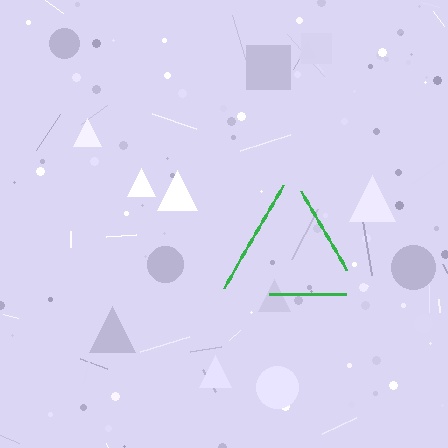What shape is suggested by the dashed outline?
The dashed outline suggests a triangle.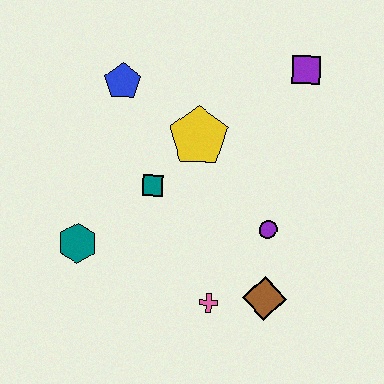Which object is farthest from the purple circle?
The blue pentagon is farthest from the purple circle.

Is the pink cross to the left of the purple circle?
Yes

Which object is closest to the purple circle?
The brown diamond is closest to the purple circle.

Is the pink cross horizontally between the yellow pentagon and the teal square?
No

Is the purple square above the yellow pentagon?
Yes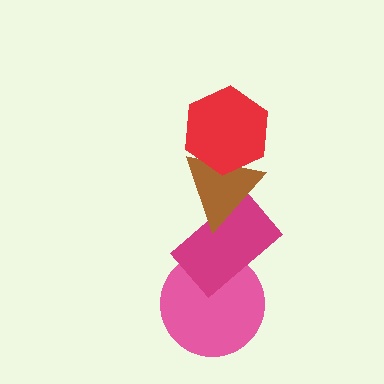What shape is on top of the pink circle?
The magenta rectangle is on top of the pink circle.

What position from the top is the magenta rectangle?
The magenta rectangle is 3rd from the top.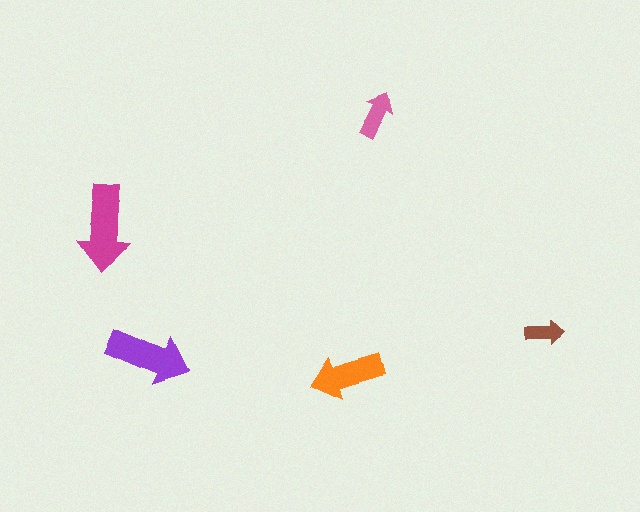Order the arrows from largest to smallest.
the magenta one, the purple one, the orange one, the pink one, the brown one.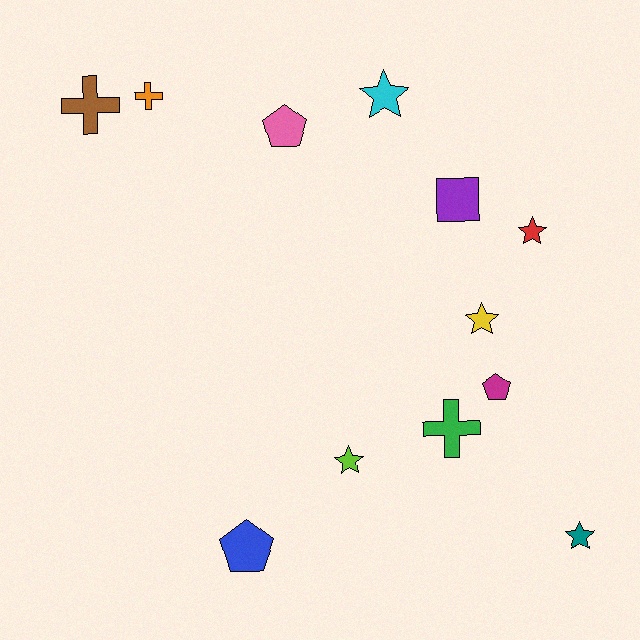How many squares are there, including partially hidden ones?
There is 1 square.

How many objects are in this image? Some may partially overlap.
There are 12 objects.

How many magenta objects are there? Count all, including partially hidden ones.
There is 1 magenta object.